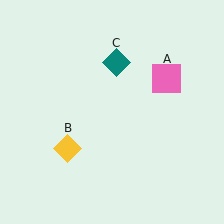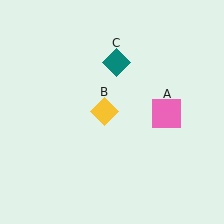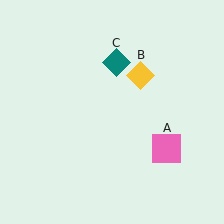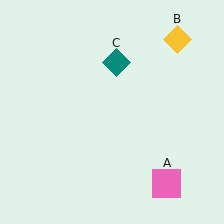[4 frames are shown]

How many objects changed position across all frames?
2 objects changed position: pink square (object A), yellow diamond (object B).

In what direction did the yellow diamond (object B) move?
The yellow diamond (object B) moved up and to the right.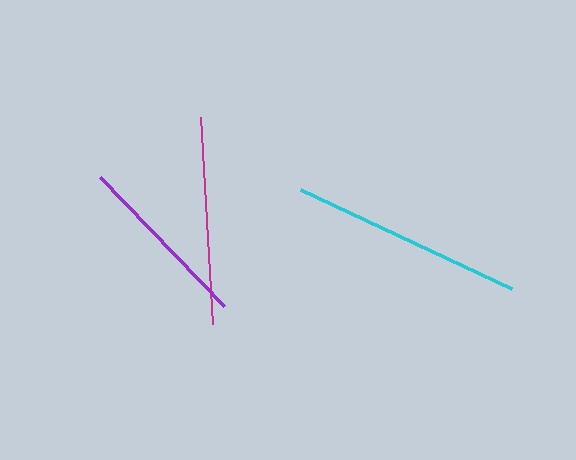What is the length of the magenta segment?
The magenta segment is approximately 207 pixels long.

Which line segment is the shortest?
The purple line is the shortest at approximately 179 pixels.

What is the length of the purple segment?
The purple segment is approximately 179 pixels long.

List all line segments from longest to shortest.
From longest to shortest: cyan, magenta, purple.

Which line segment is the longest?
The cyan line is the longest at approximately 233 pixels.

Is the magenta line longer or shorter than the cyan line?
The cyan line is longer than the magenta line.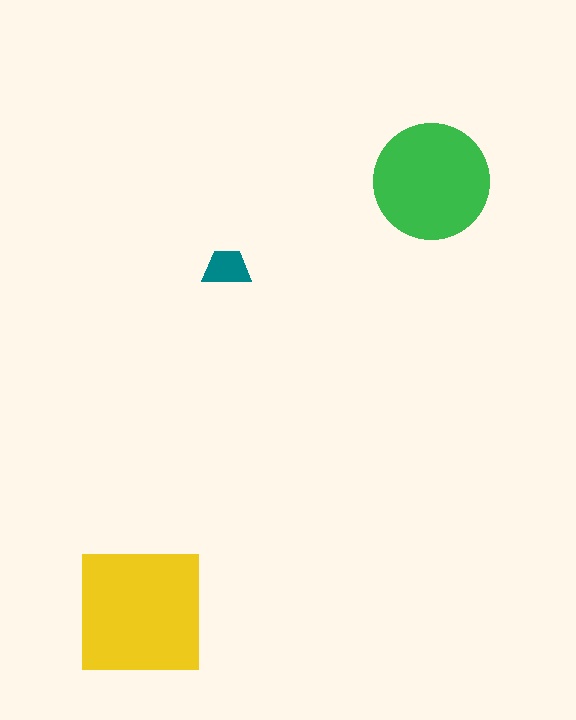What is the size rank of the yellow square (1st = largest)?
1st.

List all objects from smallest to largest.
The teal trapezoid, the green circle, the yellow square.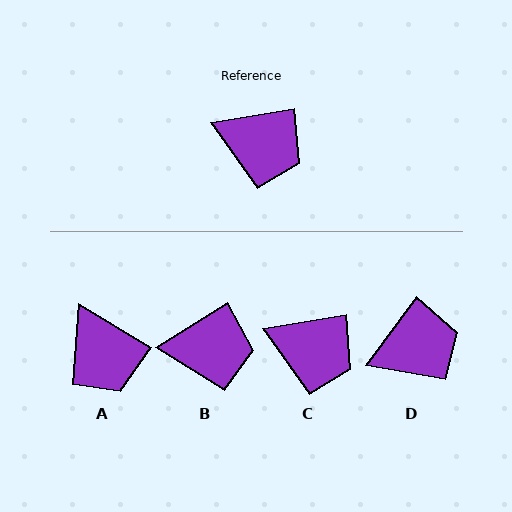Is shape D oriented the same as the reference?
No, it is off by about 44 degrees.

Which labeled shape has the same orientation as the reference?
C.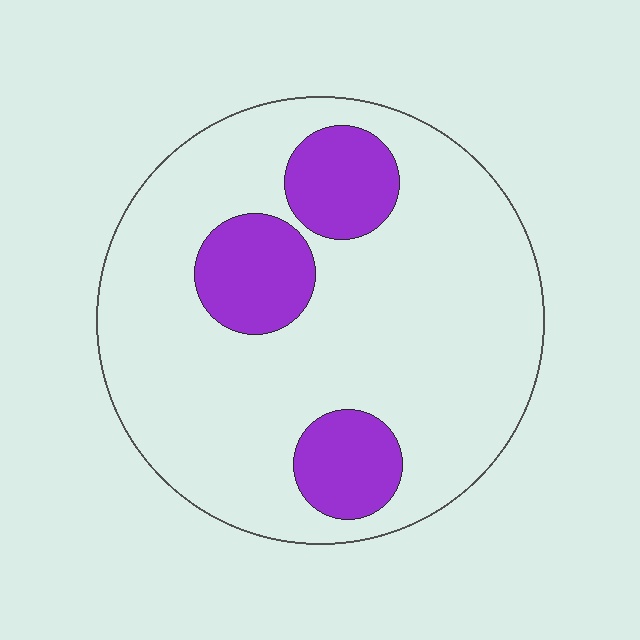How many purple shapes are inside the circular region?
3.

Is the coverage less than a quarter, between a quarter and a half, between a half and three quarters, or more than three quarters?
Less than a quarter.